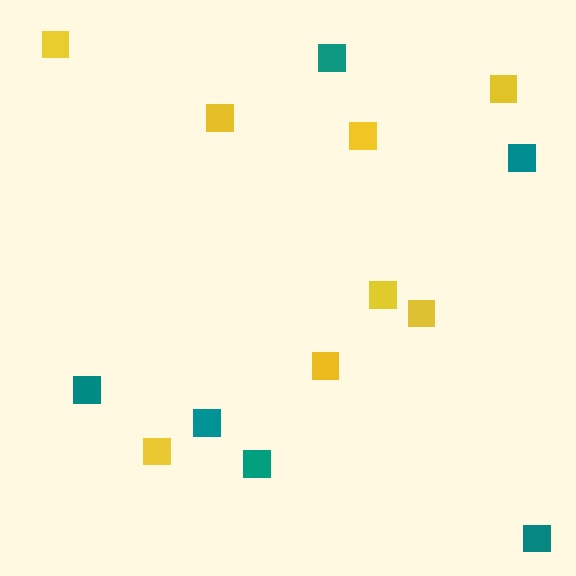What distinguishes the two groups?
There are 2 groups: one group of yellow squares (8) and one group of teal squares (6).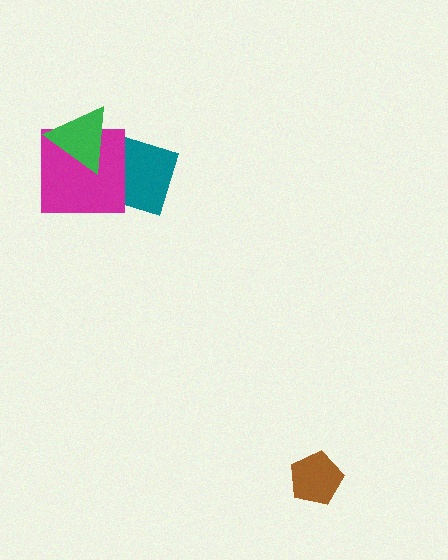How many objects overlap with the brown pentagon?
0 objects overlap with the brown pentagon.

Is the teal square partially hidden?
Yes, it is partially covered by another shape.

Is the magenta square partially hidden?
Yes, it is partially covered by another shape.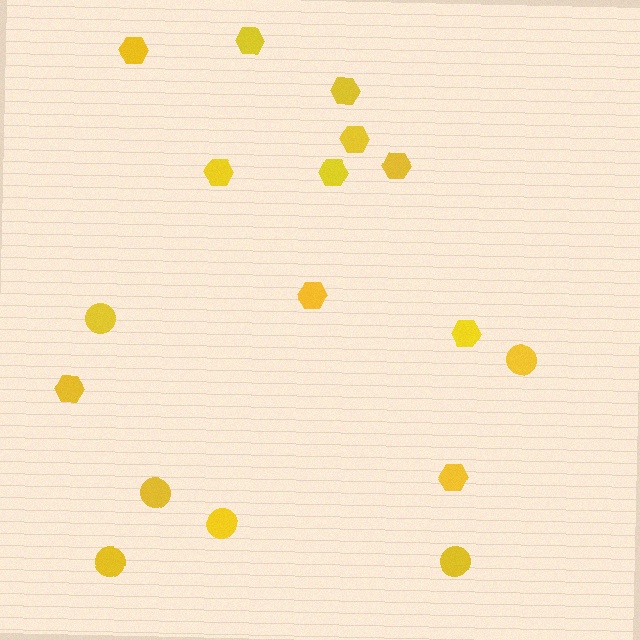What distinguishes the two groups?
There are 2 groups: one group of circles (6) and one group of hexagons (11).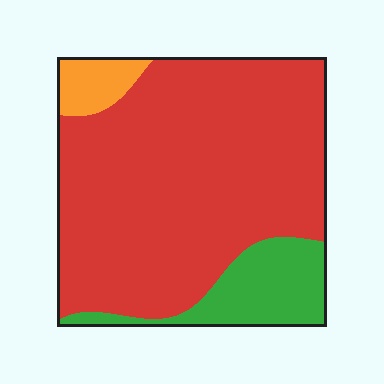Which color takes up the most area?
Red, at roughly 80%.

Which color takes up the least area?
Orange, at roughly 5%.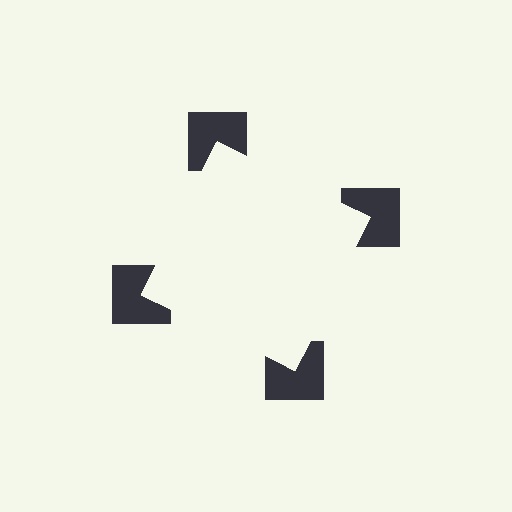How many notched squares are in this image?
There are 4 — one at each vertex of the illusory square.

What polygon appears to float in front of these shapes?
An illusory square — its edges are inferred from the aligned wedge cuts in the notched squares, not physically drawn.